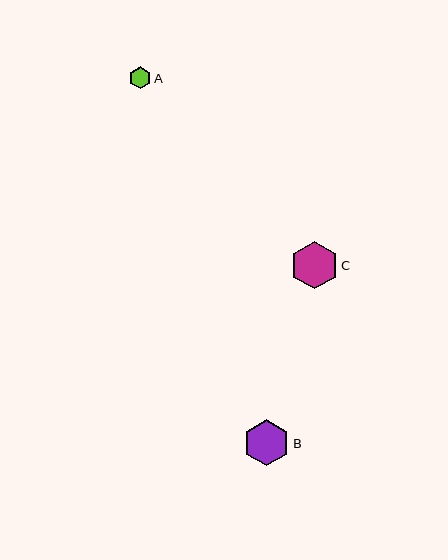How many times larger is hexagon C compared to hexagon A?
Hexagon C is approximately 2.2 times the size of hexagon A.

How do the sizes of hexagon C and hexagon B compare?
Hexagon C and hexagon B are approximately the same size.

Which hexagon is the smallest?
Hexagon A is the smallest with a size of approximately 22 pixels.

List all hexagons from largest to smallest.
From largest to smallest: C, B, A.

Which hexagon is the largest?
Hexagon C is the largest with a size of approximately 48 pixels.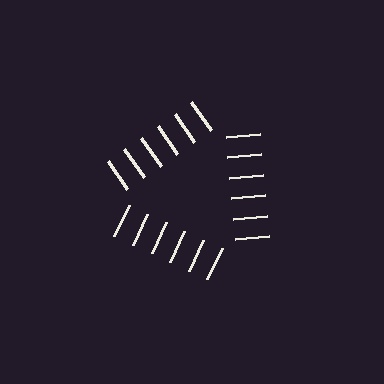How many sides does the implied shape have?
3 sides — the line-ends trace a triangle.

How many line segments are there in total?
18 — 6 along each of the 3 edges.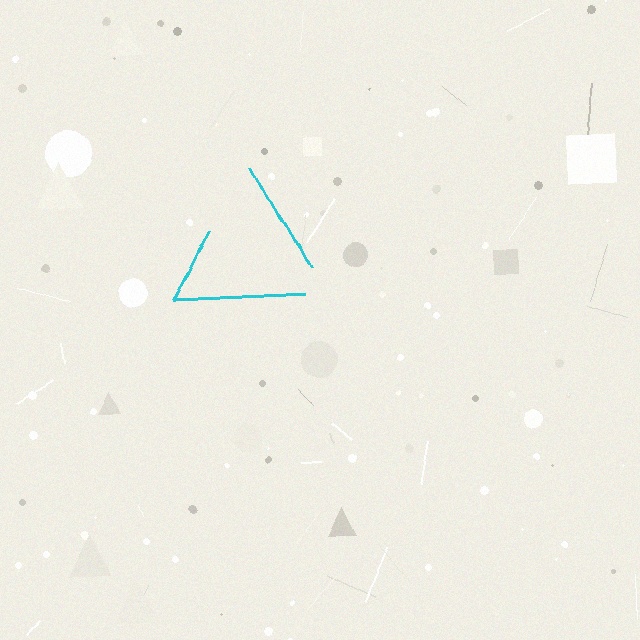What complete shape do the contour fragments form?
The contour fragments form a triangle.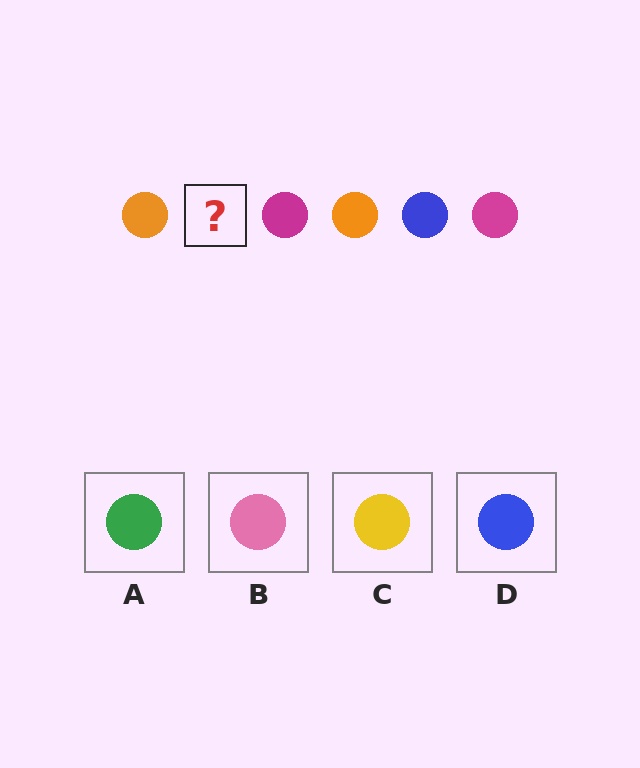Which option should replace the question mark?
Option D.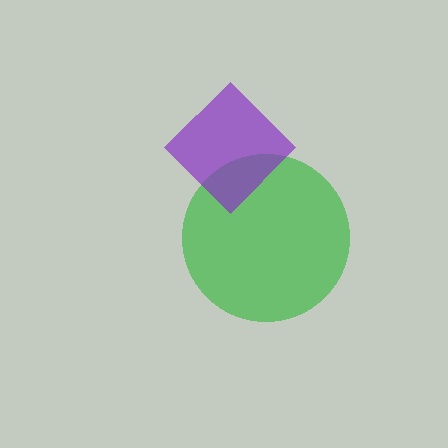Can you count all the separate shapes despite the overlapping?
Yes, there are 2 separate shapes.